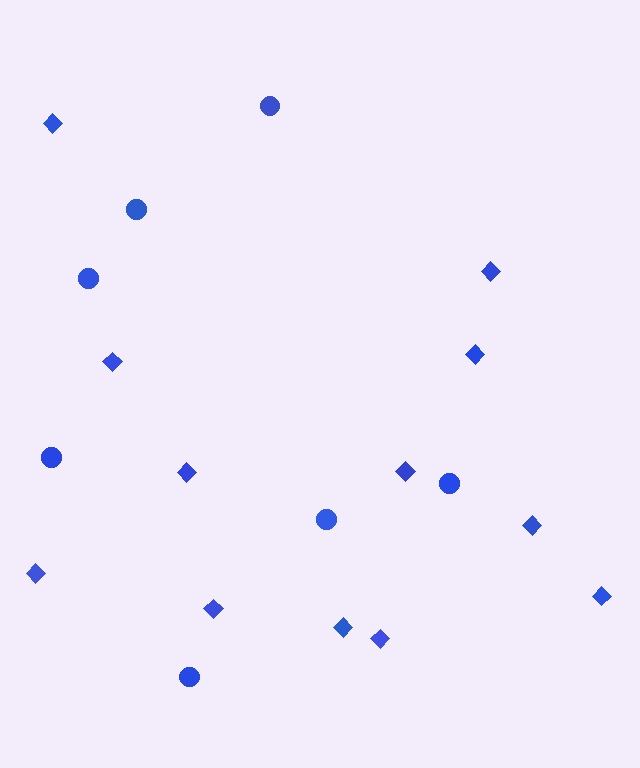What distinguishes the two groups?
There are 2 groups: one group of circles (7) and one group of diamonds (12).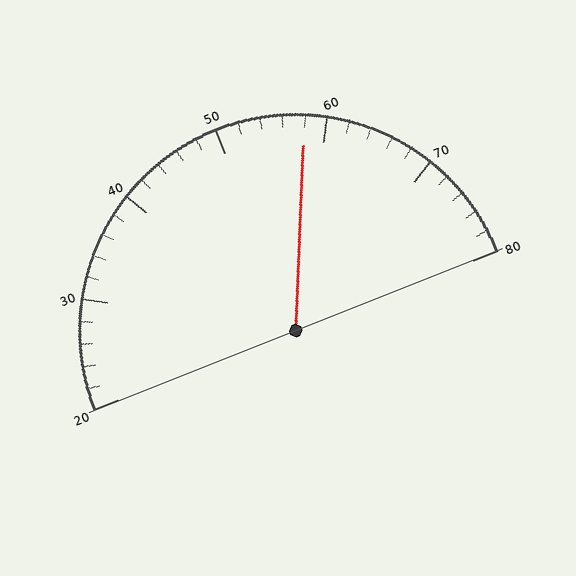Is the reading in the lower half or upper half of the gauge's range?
The reading is in the upper half of the range (20 to 80).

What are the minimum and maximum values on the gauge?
The gauge ranges from 20 to 80.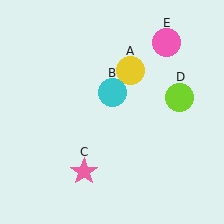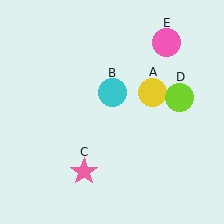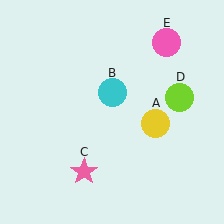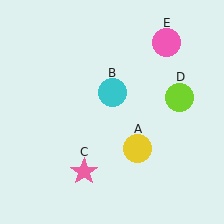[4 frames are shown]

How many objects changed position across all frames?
1 object changed position: yellow circle (object A).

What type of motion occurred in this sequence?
The yellow circle (object A) rotated clockwise around the center of the scene.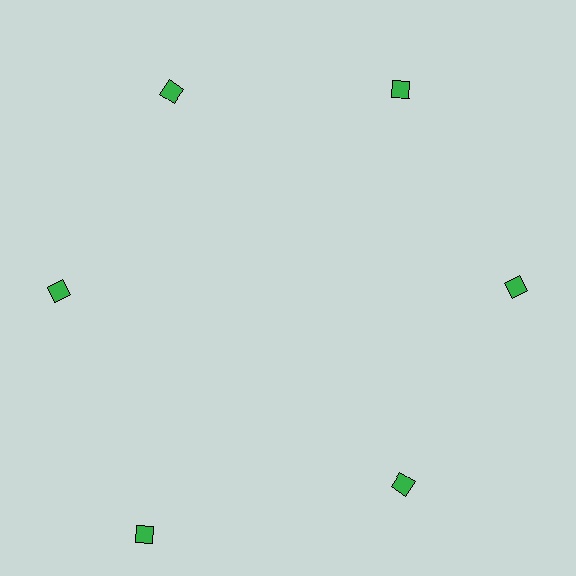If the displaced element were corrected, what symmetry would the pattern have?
It would have 6-fold rotational symmetry — the pattern would map onto itself every 60 degrees.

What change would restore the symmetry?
The symmetry would be restored by moving it inward, back onto the ring so that all 6 diamonds sit at equal angles and equal distance from the center.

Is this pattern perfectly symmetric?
No. The 6 green diamonds are arranged in a ring, but one element near the 7 o'clock position is pushed outward from the center, breaking the 6-fold rotational symmetry.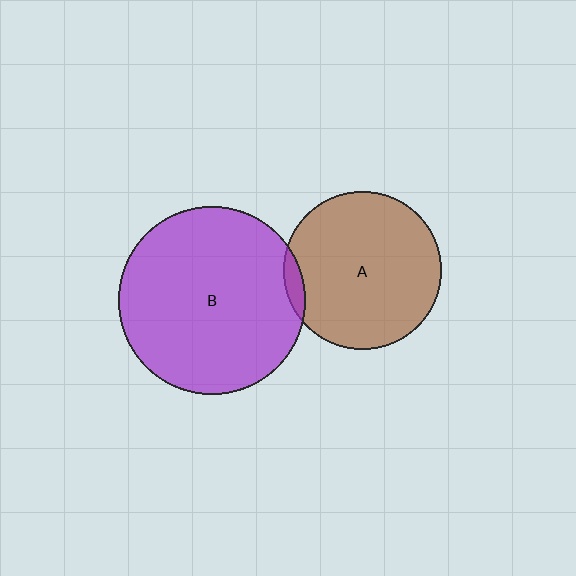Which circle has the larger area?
Circle B (purple).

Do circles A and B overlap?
Yes.